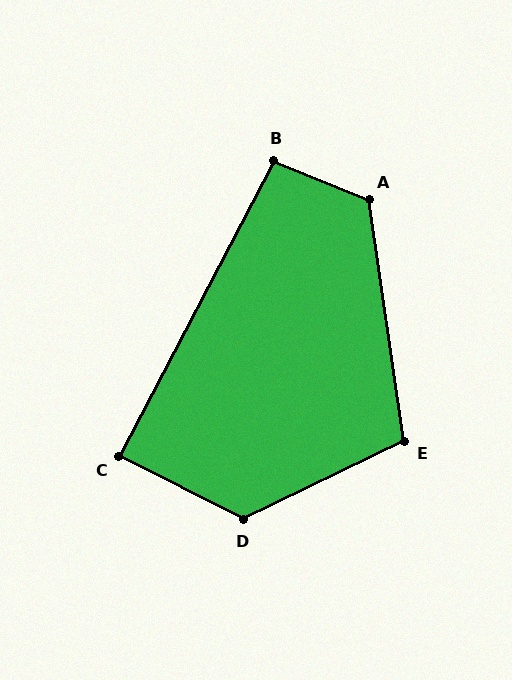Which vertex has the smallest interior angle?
C, at approximately 89 degrees.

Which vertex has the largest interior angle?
D, at approximately 127 degrees.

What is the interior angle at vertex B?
Approximately 95 degrees (obtuse).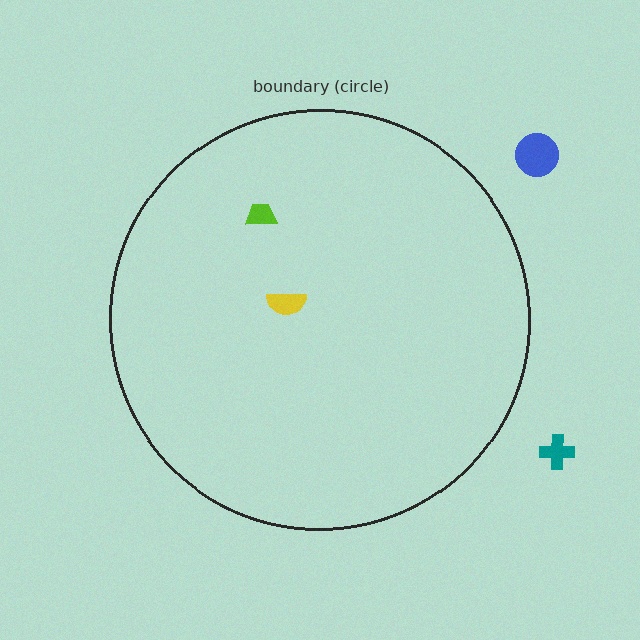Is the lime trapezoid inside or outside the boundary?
Inside.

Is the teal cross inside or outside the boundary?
Outside.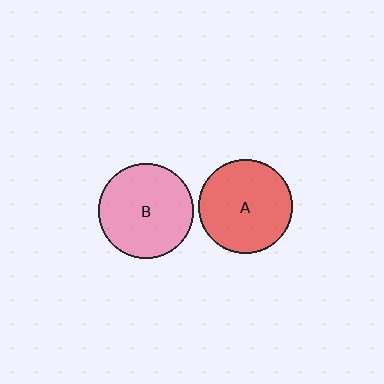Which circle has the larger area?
Circle B (pink).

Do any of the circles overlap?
No, none of the circles overlap.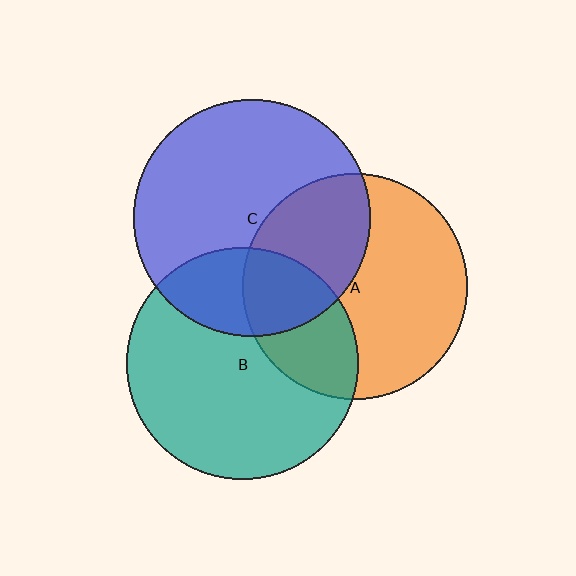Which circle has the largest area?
Circle C (blue).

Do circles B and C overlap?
Yes.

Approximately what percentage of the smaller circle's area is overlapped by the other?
Approximately 25%.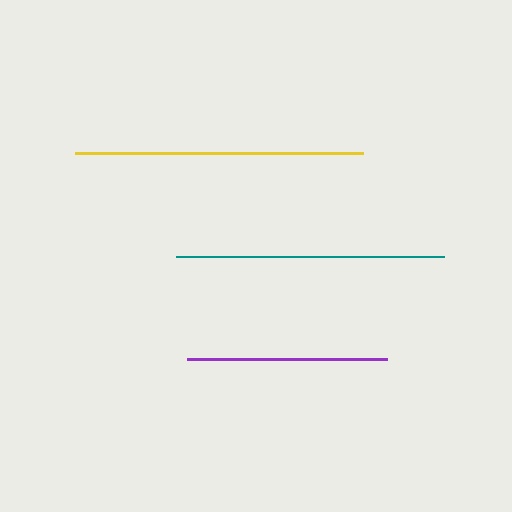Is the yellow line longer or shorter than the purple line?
The yellow line is longer than the purple line.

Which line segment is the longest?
The yellow line is the longest at approximately 288 pixels.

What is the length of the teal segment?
The teal segment is approximately 268 pixels long.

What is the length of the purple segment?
The purple segment is approximately 200 pixels long.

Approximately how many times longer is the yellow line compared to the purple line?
The yellow line is approximately 1.4 times the length of the purple line.